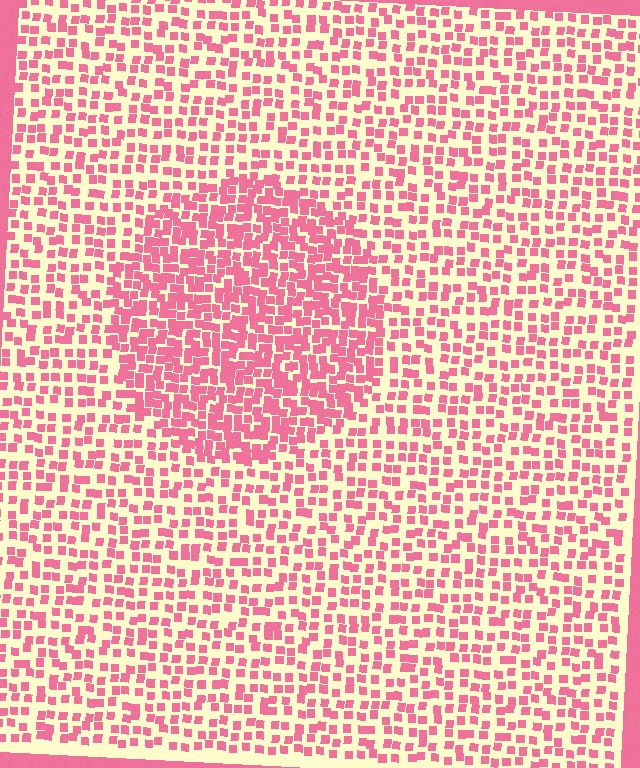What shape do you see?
I see a circle.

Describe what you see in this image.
The image contains small pink elements arranged at two different densities. A circle-shaped region is visible where the elements are more densely packed than the surrounding area.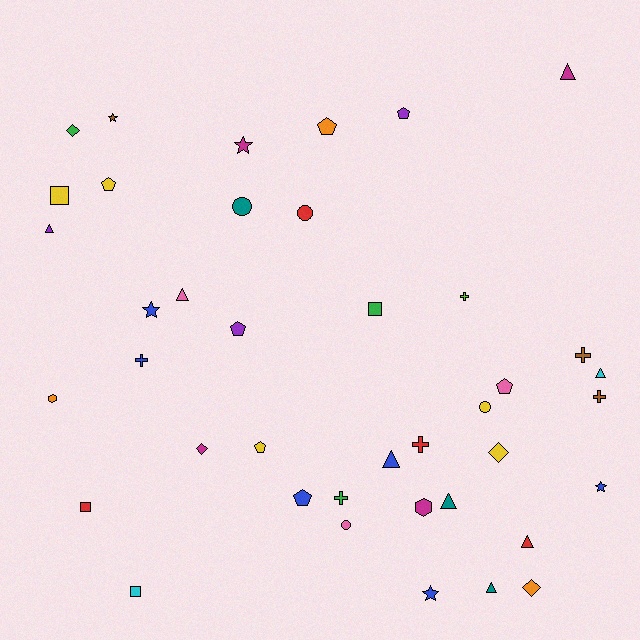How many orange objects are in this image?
There are 3 orange objects.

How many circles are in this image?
There are 4 circles.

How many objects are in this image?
There are 40 objects.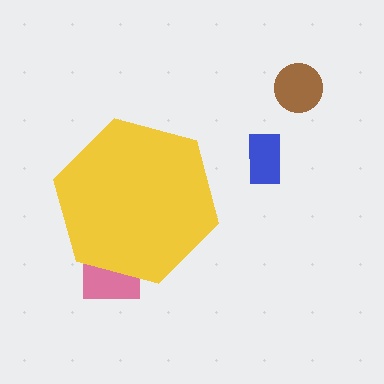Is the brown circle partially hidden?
No, the brown circle is fully visible.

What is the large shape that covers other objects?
A yellow hexagon.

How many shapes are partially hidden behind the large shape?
1 shape is partially hidden.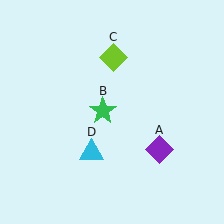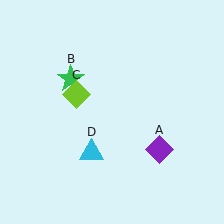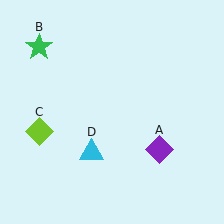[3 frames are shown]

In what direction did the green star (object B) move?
The green star (object B) moved up and to the left.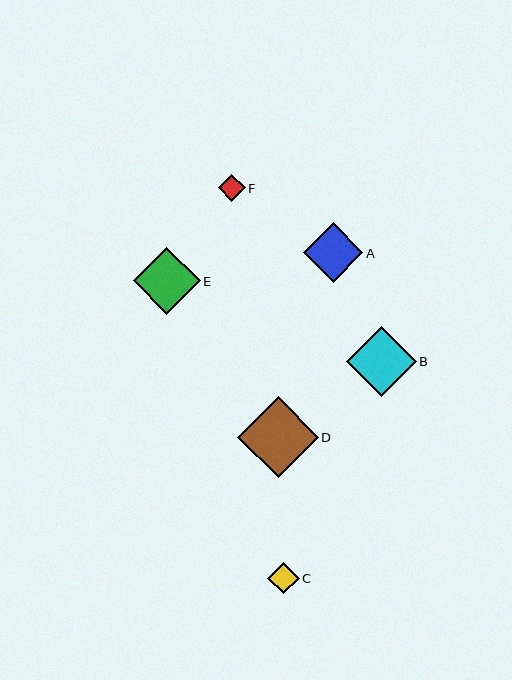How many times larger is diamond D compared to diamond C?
Diamond D is approximately 2.6 times the size of diamond C.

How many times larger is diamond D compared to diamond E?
Diamond D is approximately 1.2 times the size of diamond E.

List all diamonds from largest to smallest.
From largest to smallest: D, B, E, A, C, F.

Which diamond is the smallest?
Diamond F is the smallest with a size of approximately 27 pixels.